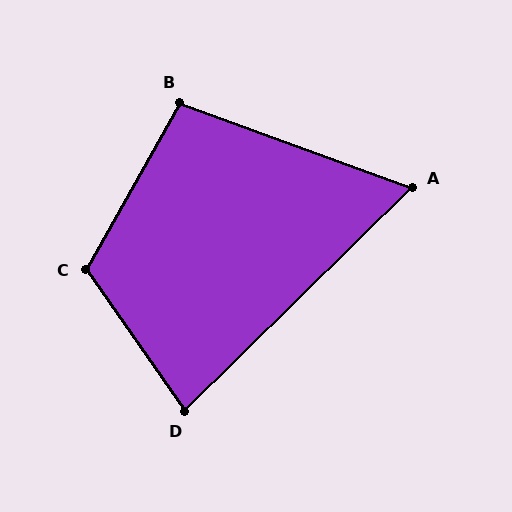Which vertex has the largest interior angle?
C, at approximately 116 degrees.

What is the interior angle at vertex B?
Approximately 100 degrees (obtuse).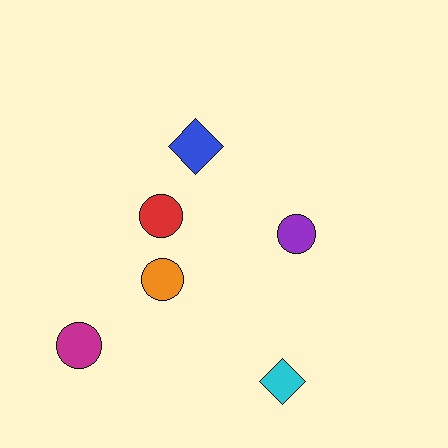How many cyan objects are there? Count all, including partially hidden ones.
There is 1 cyan object.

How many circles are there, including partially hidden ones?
There are 4 circles.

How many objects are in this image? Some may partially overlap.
There are 6 objects.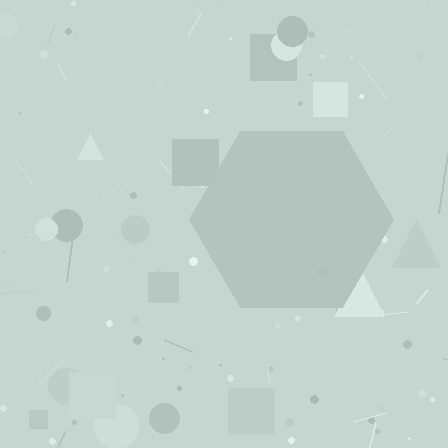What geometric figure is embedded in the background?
A hexagon is embedded in the background.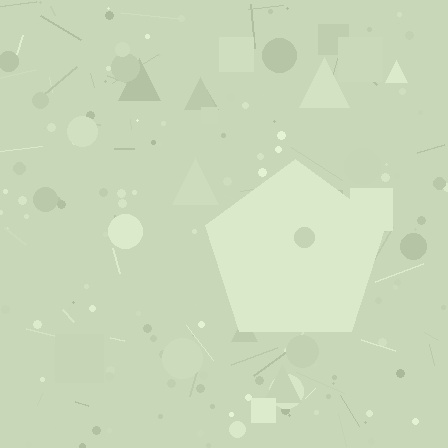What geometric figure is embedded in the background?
A pentagon is embedded in the background.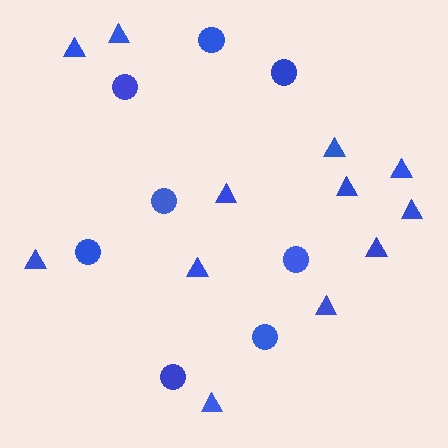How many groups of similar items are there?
There are 2 groups: one group of circles (8) and one group of triangles (12).